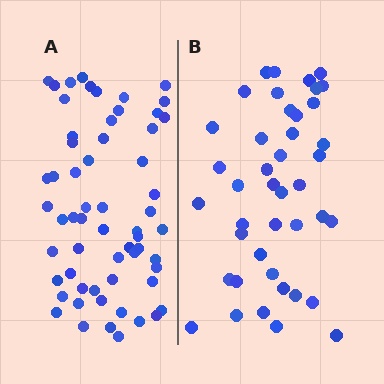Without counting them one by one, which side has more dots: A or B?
Region A (the left region) has more dots.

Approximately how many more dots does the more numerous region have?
Region A has approximately 20 more dots than region B.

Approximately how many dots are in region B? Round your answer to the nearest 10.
About 40 dots. (The exact count is 42, which rounds to 40.)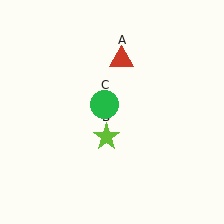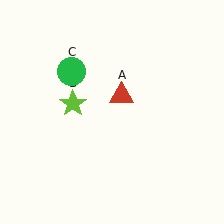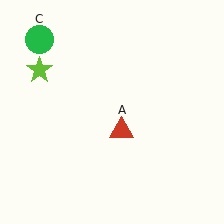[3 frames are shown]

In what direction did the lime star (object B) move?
The lime star (object B) moved up and to the left.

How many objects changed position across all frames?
3 objects changed position: red triangle (object A), lime star (object B), green circle (object C).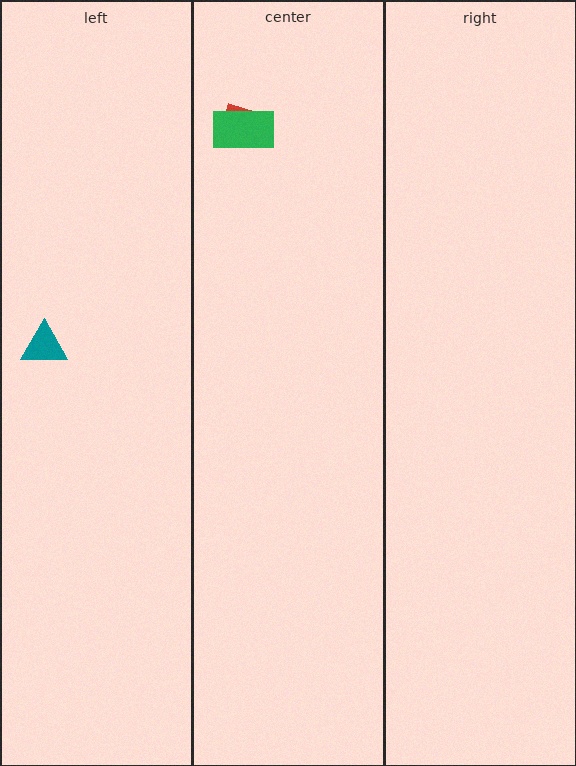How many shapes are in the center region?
2.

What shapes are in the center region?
The red diamond, the green rectangle.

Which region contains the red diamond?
The center region.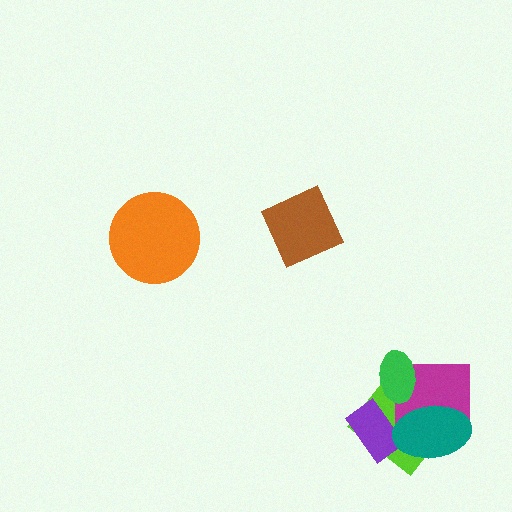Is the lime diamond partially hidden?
Yes, it is partially covered by another shape.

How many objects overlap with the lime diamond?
4 objects overlap with the lime diamond.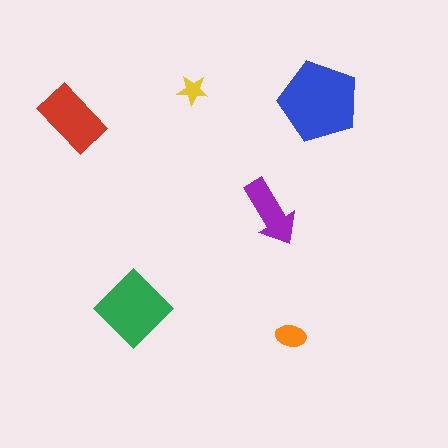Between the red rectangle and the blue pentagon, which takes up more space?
The blue pentagon.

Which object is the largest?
The blue pentagon.